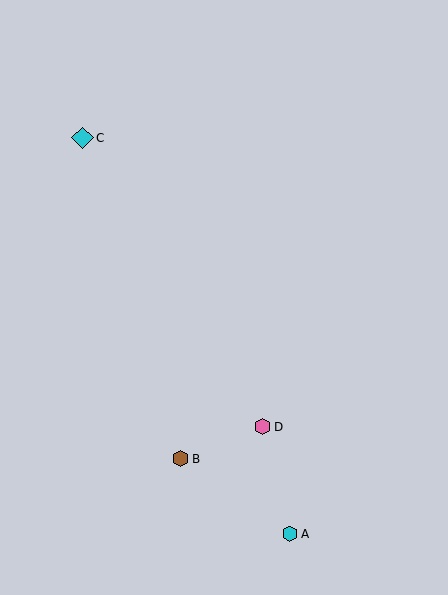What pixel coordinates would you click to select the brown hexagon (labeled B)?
Click at (181, 459) to select the brown hexagon B.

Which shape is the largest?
The cyan diamond (labeled C) is the largest.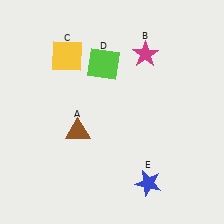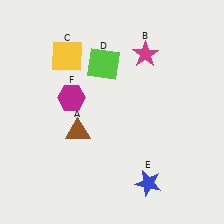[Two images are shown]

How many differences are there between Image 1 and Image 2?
There is 1 difference between the two images.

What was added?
A magenta hexagon (F) was added in Image 2.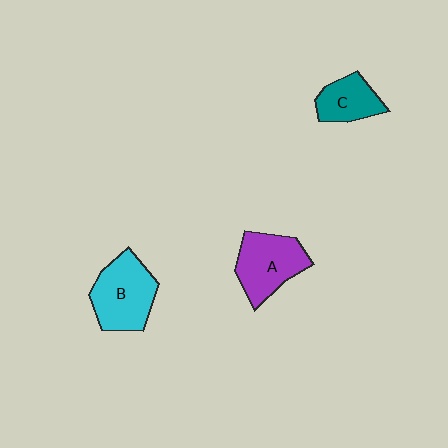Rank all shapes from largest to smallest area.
From largest to smallest: B (cyan), A (purple), C (teal).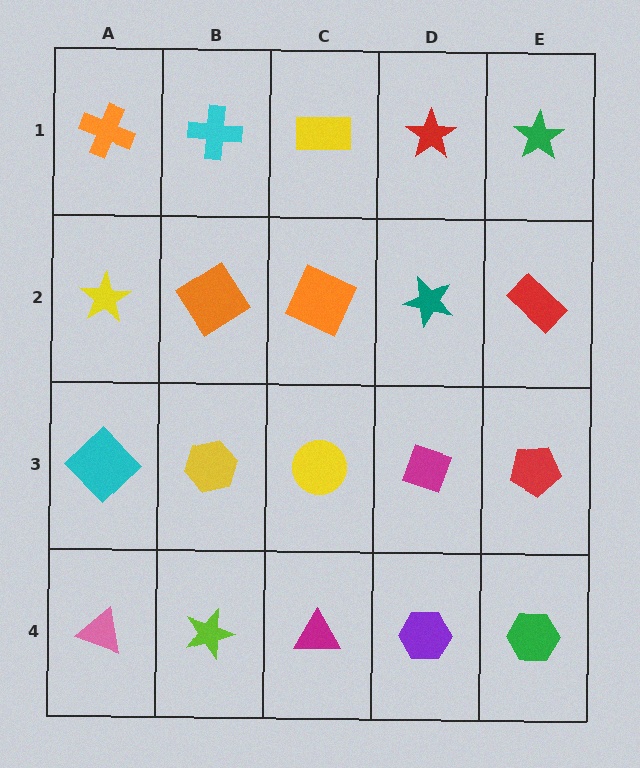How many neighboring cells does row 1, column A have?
2.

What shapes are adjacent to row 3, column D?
A teal star (row 2, column D), a purple hexagon (row 4, column D), a yellow circle (row 3, column C), a red pentagon (row 3, column E).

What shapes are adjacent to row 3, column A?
A yellow star (row 2, column A), a pink triangle (row 4, column A), a yellow hexagon (row 3, column B).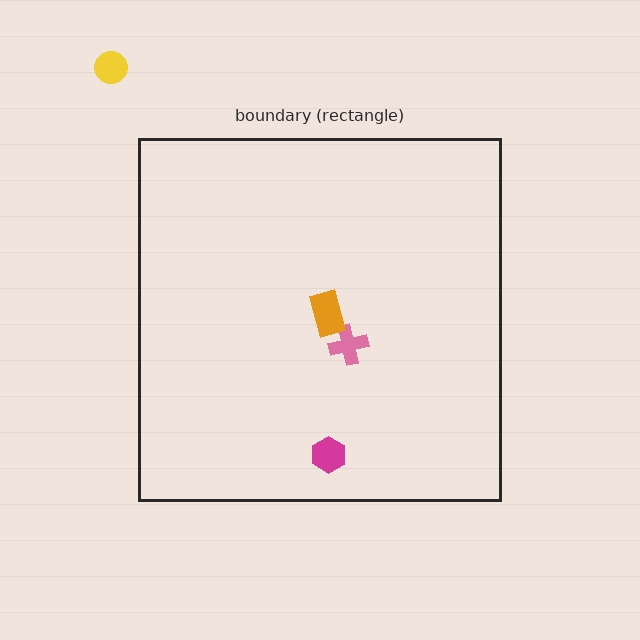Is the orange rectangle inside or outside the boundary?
Inside.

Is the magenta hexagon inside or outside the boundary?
Inside.